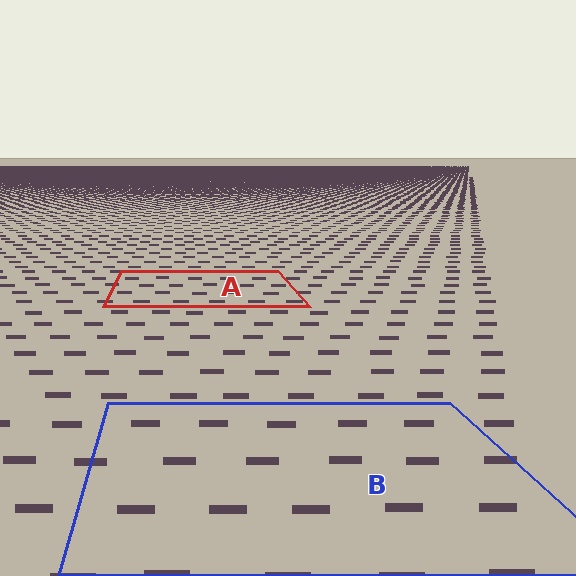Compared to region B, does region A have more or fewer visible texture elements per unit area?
Region A has more texture elements per unit area — they are packed more densely because it is farther away.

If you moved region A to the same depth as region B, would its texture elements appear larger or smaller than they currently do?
They would appear larger. At a closer depth, the same texture elements are projected at a bigger on-screen size.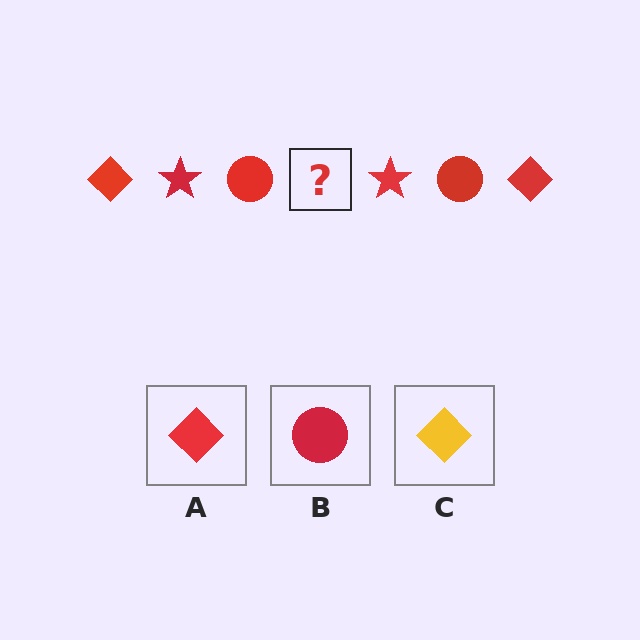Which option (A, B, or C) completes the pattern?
A.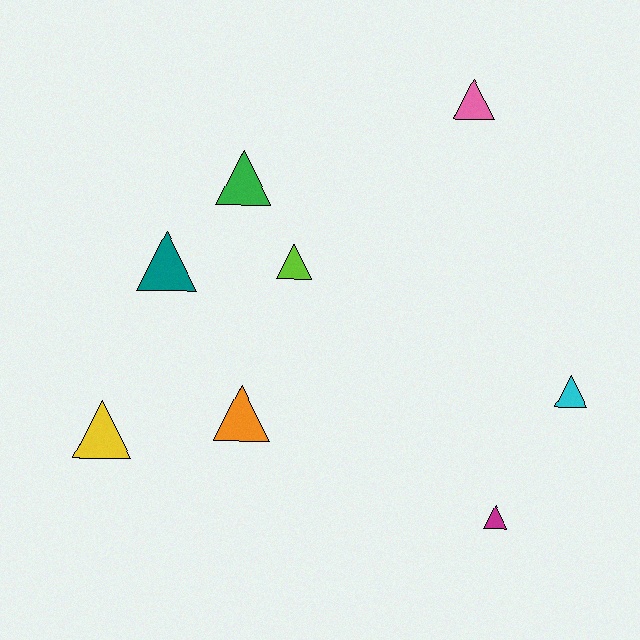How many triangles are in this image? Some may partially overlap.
There are 8 triangles.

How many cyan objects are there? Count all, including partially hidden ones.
There is 1 cyan object.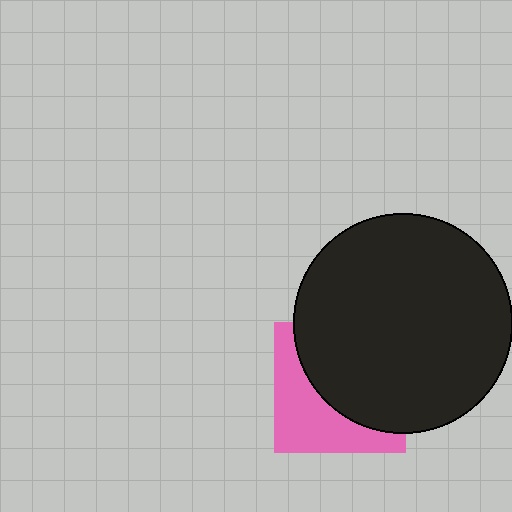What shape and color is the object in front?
The object in front is a black circle.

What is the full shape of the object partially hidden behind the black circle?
The partially hidden object is a pink square.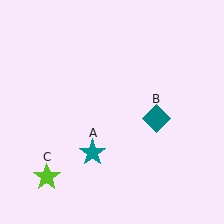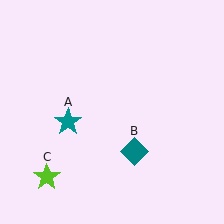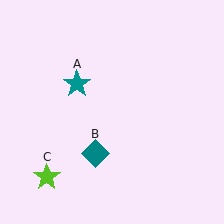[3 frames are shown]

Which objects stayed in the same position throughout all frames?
Lime star (object C) remained stationary.